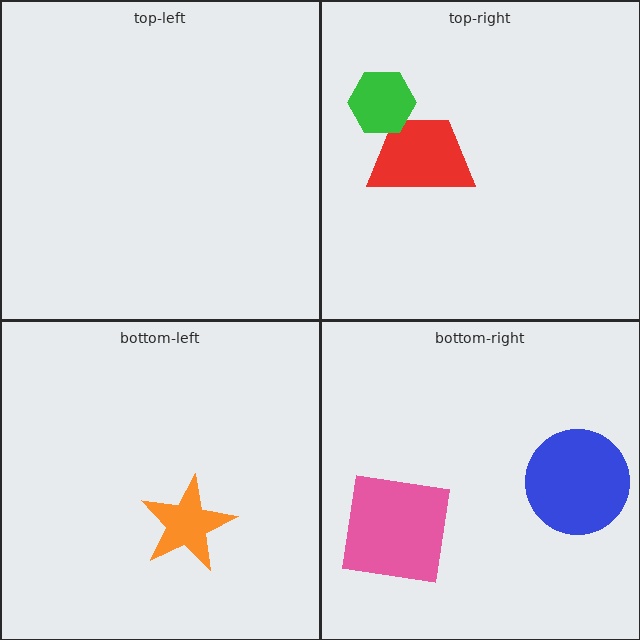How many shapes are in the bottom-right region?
2.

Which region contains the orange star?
The bottom-left region.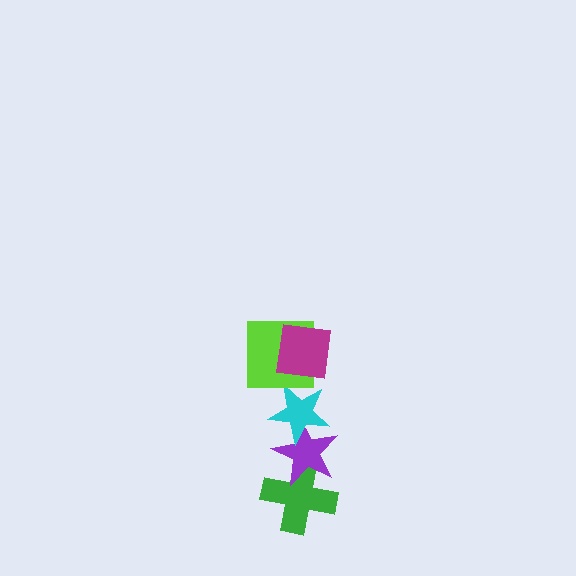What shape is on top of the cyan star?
The lime square is on top of the cyan star.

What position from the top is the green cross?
The green cross is 5th from the top.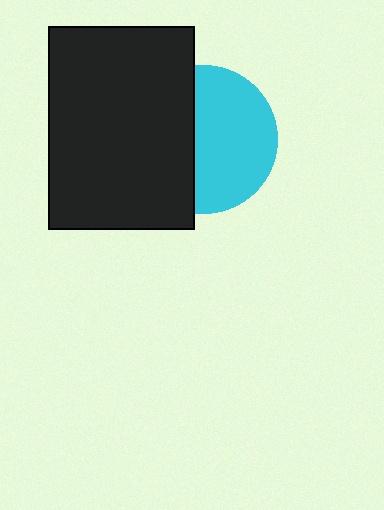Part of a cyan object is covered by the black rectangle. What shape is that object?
It is a circle.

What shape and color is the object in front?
The object in front is a black rectangle.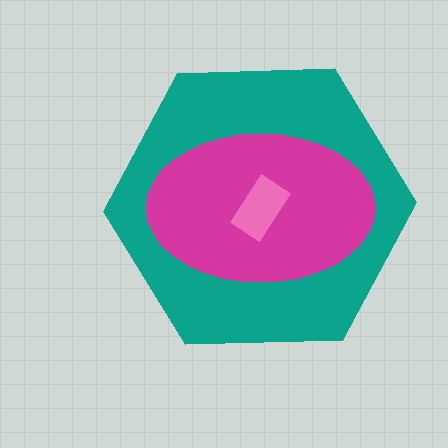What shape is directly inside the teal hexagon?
The magenta ellipse.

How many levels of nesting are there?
3.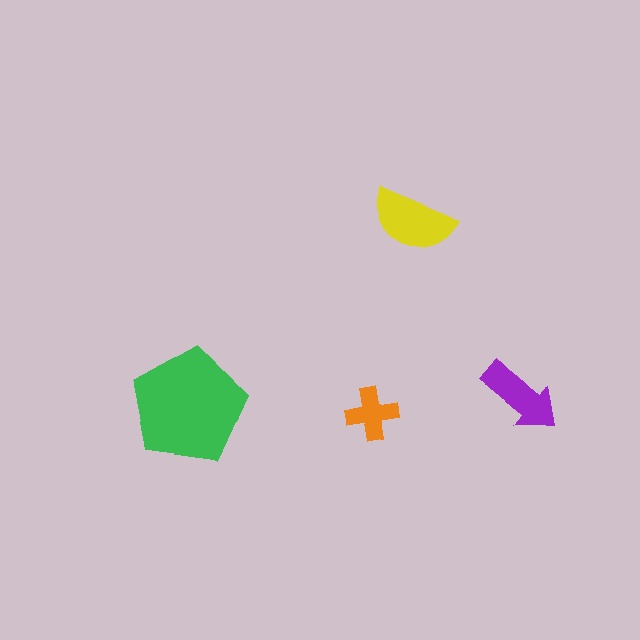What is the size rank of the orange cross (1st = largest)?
4th.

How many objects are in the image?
There are 4 objects in the image.